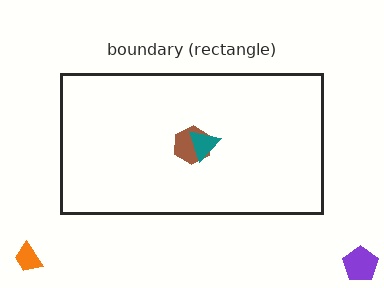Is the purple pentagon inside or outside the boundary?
Outside.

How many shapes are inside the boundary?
2 inside, 2 outside.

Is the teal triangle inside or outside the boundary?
Inside.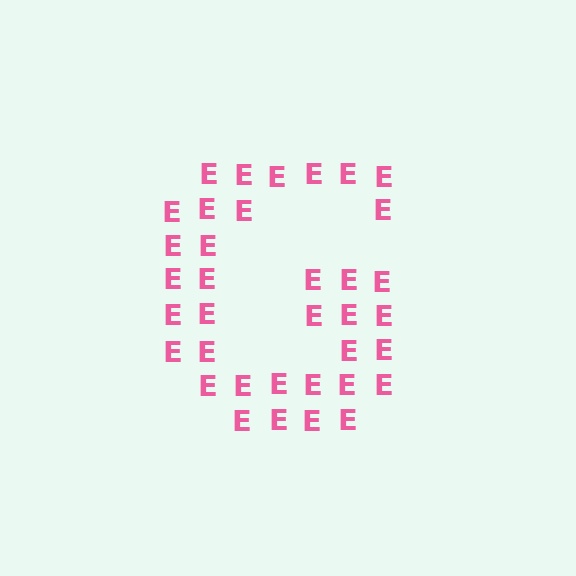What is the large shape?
The large shape is the letter G.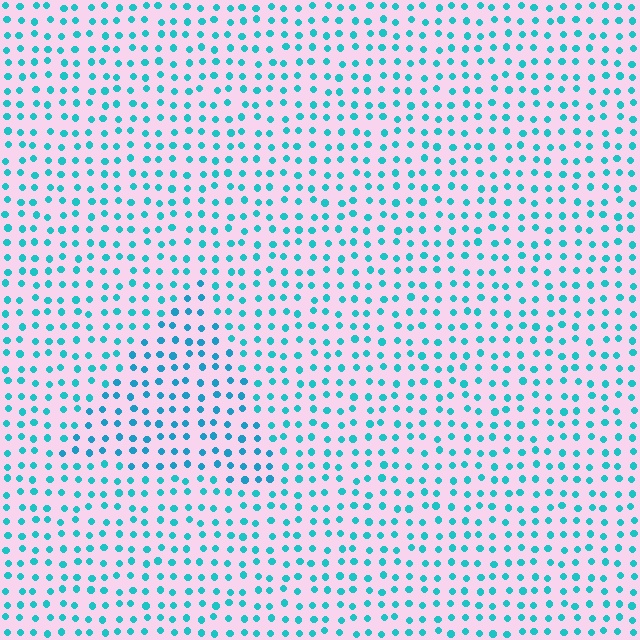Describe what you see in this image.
The image is filled with small cyan elements in a uniform arrangement. A triangle-shaped region is visible where the elements are tinted to a slightly different hue, forming a subtle color boundary.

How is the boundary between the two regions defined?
The boundary is defined purely by a slight shift in hue (about 15 degrees). Spacing, size, and orientation are identical on both sides.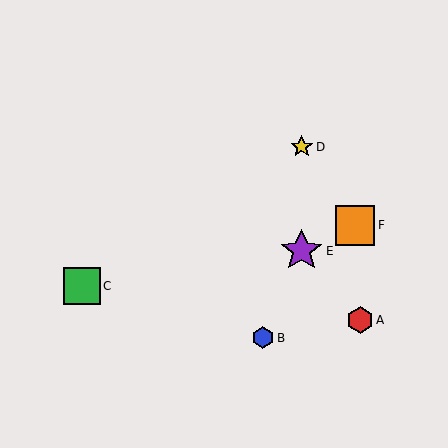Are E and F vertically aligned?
No, E is at x≈302 and F is at x≈355.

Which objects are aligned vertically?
Objects D, E are aligned vertically.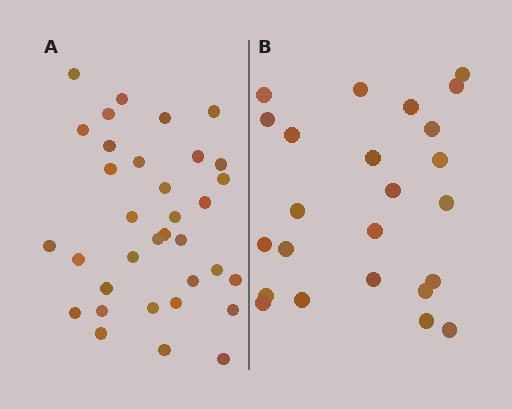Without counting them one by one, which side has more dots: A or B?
Region A (the left region) has more dots.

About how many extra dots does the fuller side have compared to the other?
Region A has roughly 10 or so more dots than region B.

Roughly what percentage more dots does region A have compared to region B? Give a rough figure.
About 40% more.